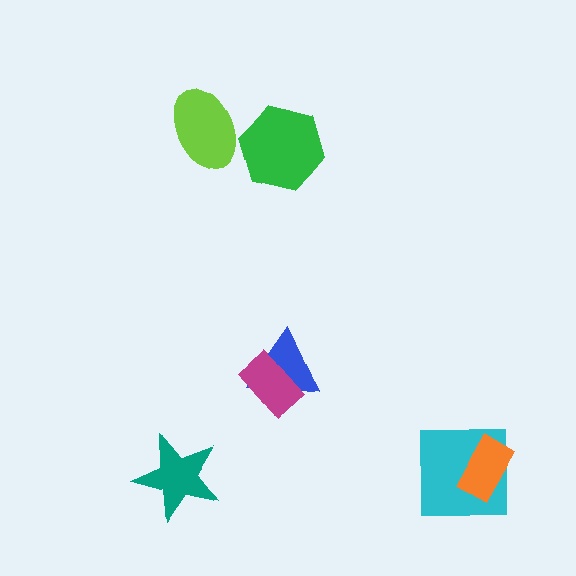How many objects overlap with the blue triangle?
1 object overlaps with the blue triangle.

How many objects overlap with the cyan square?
1 object overlaps with the cyan square.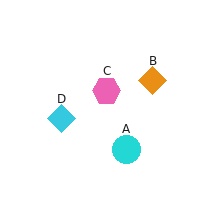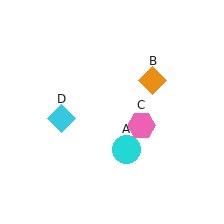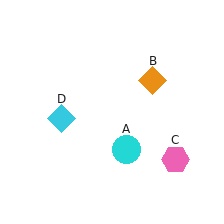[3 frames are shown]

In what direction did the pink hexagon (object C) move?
The pink hexagon (object C) moved down and to the right.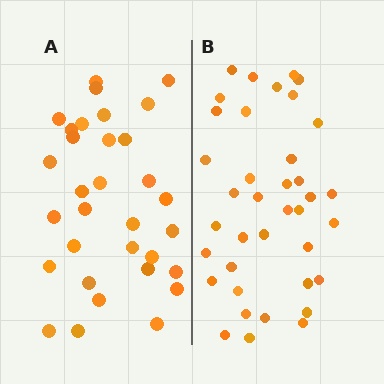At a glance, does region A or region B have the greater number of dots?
Region B (the right region) has more dots.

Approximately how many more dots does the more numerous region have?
Region B has about 6 more dots than region A.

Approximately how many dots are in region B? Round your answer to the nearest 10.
About 40 dots. (The exact count is 38, which rounds to 40.)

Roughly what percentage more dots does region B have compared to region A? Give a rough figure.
About 20% more.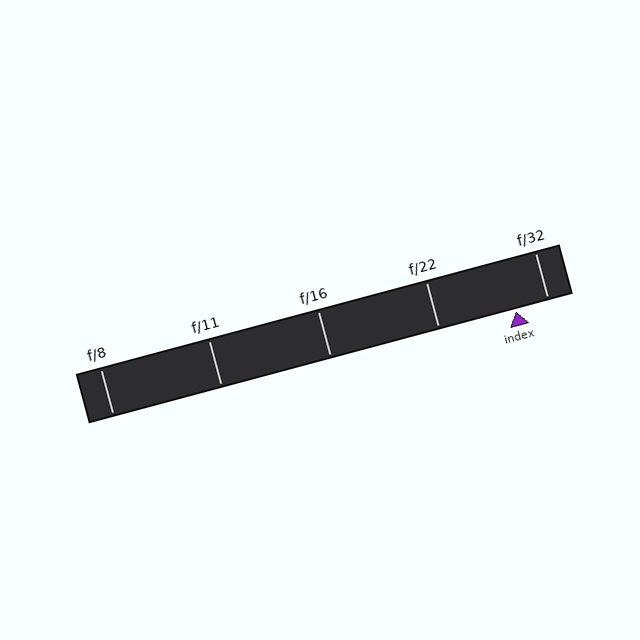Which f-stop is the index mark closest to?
The index mark is closest to f/32.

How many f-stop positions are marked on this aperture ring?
There are 5 f-stop positions marked.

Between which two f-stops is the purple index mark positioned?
The index mark is between f/22 and f/32.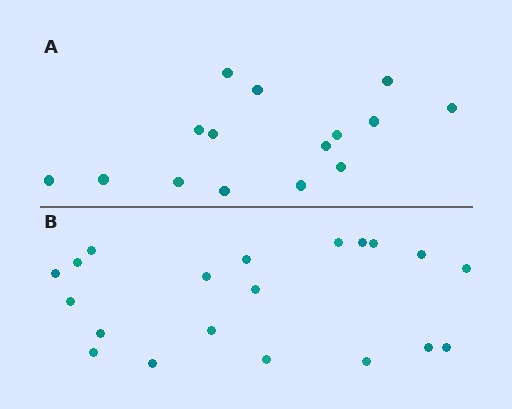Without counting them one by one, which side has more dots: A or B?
Region B (the bottom region) has more dots.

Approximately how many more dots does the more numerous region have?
Region B has about 5 more dots than region A.